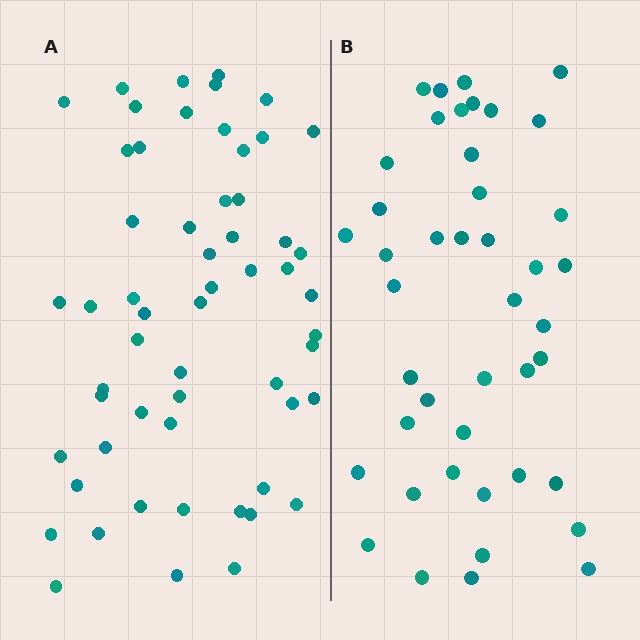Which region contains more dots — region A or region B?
Region A (the left region) has more dots.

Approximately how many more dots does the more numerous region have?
Region A has approximately 15 more dots than region B.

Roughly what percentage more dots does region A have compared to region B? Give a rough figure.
About 35% more.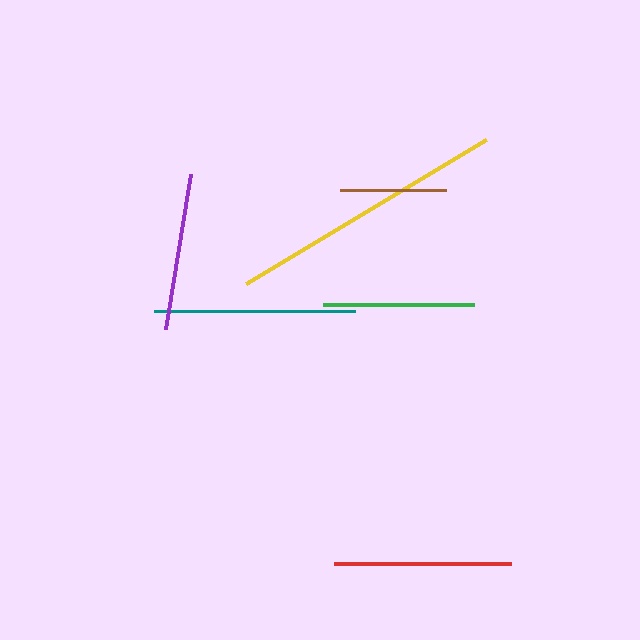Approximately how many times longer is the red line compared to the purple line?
The red line is approximately 1.1 times the length of the purple line.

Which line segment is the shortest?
The brown line is the shortest at approximately 106 pixels.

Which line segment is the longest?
The yellow line is the longest at approximately 280 pixels.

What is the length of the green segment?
The green segment is approximately 150 pixels long.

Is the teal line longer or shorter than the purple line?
The teal line is longer than the purple line.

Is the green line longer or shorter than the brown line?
The green line is longer than the brown line.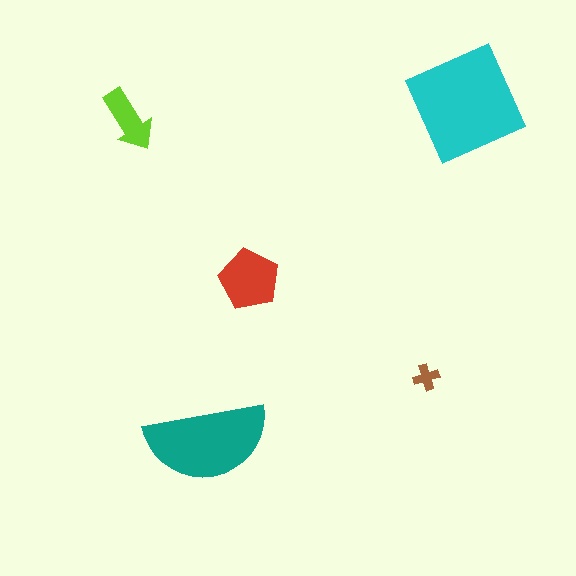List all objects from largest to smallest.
The cyan square, the teal semicircle, the red pentagon, the lime arrow, the brown cross.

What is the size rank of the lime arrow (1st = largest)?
4th.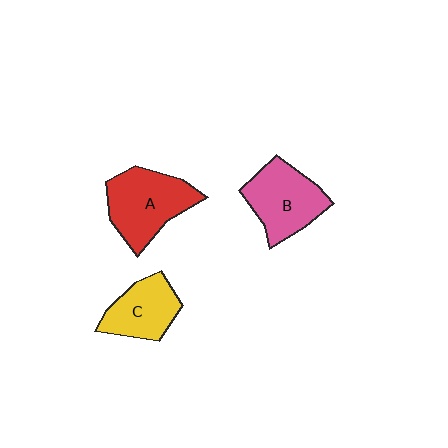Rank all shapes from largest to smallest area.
From largest to smallest: A (red), B (pink), C (yellow).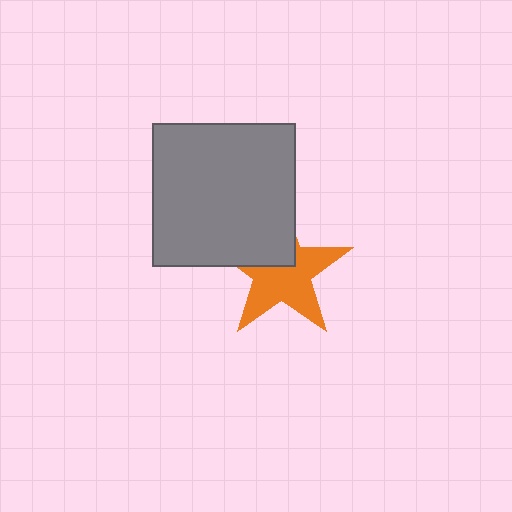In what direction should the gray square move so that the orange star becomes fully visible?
The gray square should move toward the upper-left. That is the shortest direction to clear the overlap and leave the orange star fully visible.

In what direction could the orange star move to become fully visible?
The orange star could move toward the lower-right. That would shift it out from behind the gray square entirely.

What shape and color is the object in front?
The object in front is a gray square.